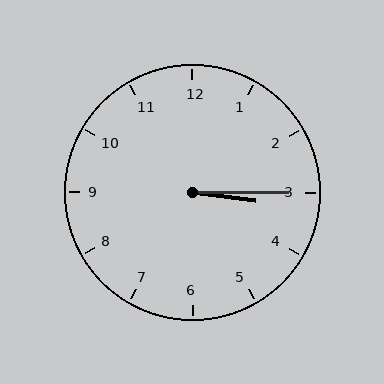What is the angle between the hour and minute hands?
Approximately 8 degrees.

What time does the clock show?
3:15.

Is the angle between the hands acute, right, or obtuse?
It is acute.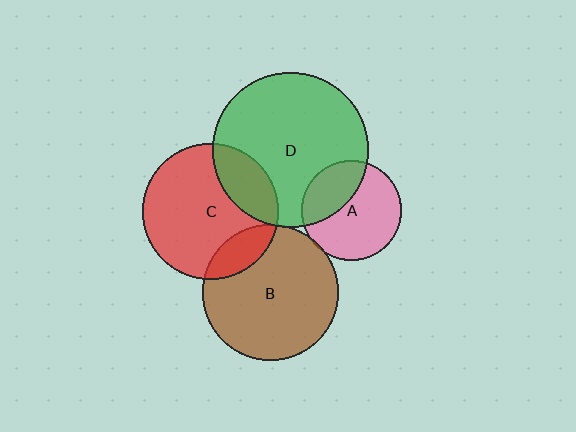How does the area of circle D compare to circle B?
Approximately 1.3 times.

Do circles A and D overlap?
Yes.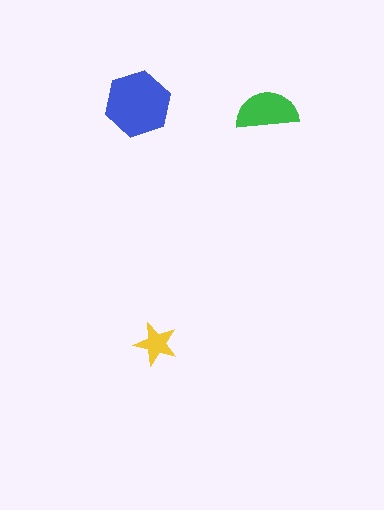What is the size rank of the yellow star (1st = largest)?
3rd.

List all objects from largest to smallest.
The blue hexagon, the green semicircle, the yellow star.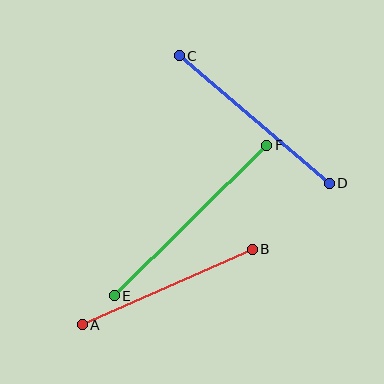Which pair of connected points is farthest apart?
Points E and F are farthest apart.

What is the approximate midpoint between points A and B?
The midpoint is at approximately (167, 287) pixels.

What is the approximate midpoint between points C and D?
The midpoint is at approximately (254, 119) pixels.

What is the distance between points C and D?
The distance is approximately 197 pixels.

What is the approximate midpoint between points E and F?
The midpoint is at approximately (191, 221) pixels.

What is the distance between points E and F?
The distance is approximately 214 pixels.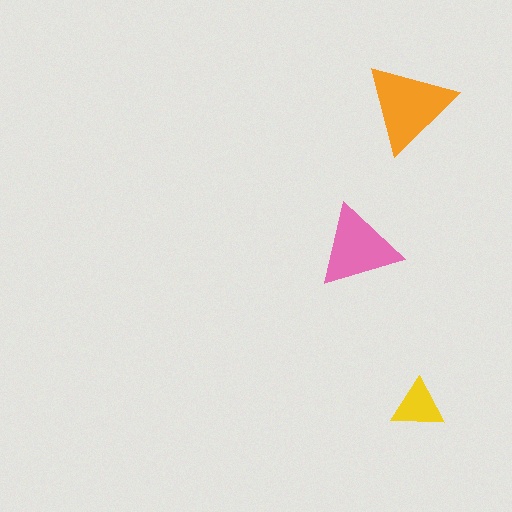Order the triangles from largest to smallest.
the orange one, the pink one, the yellow one.